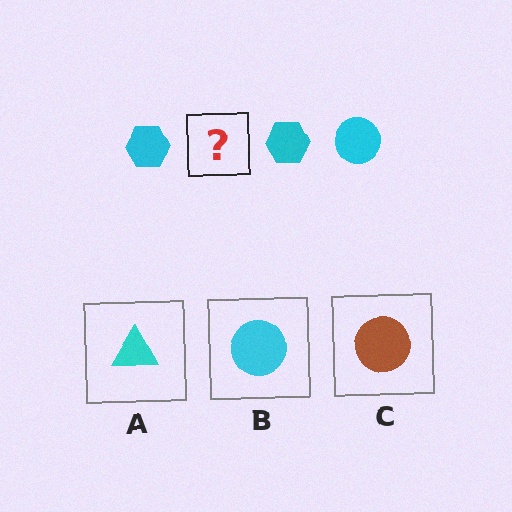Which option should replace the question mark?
Option B.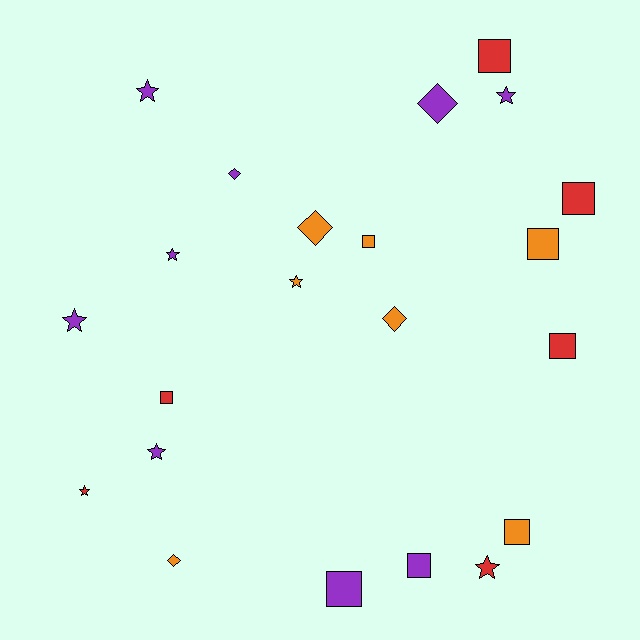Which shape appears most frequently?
Square, with 9 objects.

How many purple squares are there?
There are 2 purple squares.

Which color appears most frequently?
Purple, with 9 objects.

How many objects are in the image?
There are 22 objects.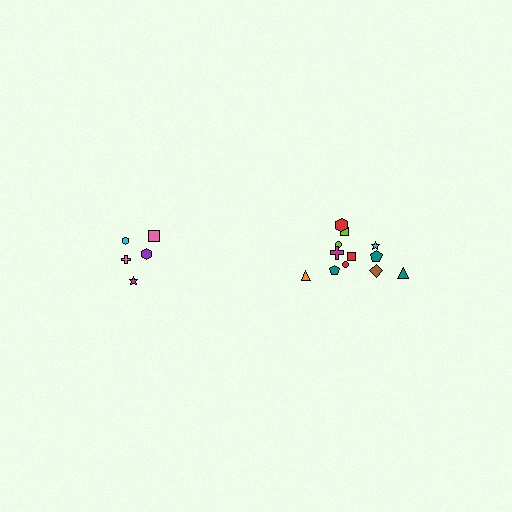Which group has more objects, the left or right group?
The right group.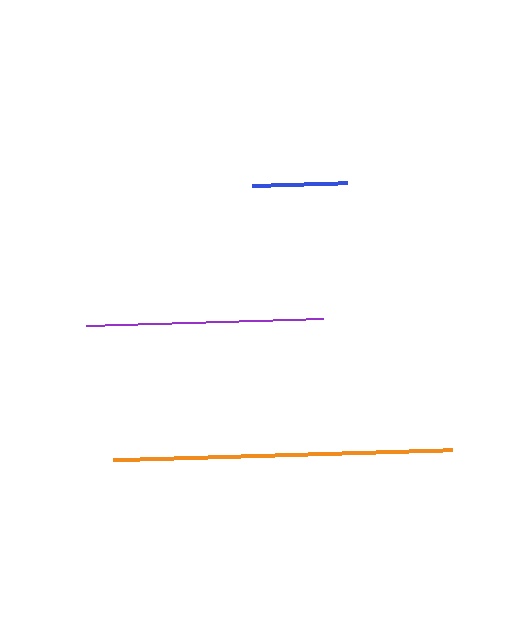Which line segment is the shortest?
The blue line is the shortest at approximately 95 pixels.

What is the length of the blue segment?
The blue segment is approximately 95 pixels long.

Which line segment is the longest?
The orange line is the longest at approximately 339 pixels.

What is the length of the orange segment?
The orange segment is approximately 339 pixels long.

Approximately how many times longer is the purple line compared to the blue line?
The purple line is approximately 2.5 times the length of the blue line.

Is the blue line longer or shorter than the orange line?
The orange line is longer than the blue line.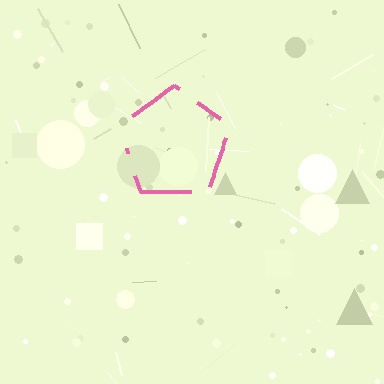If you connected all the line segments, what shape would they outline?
They would outline a pentagon.